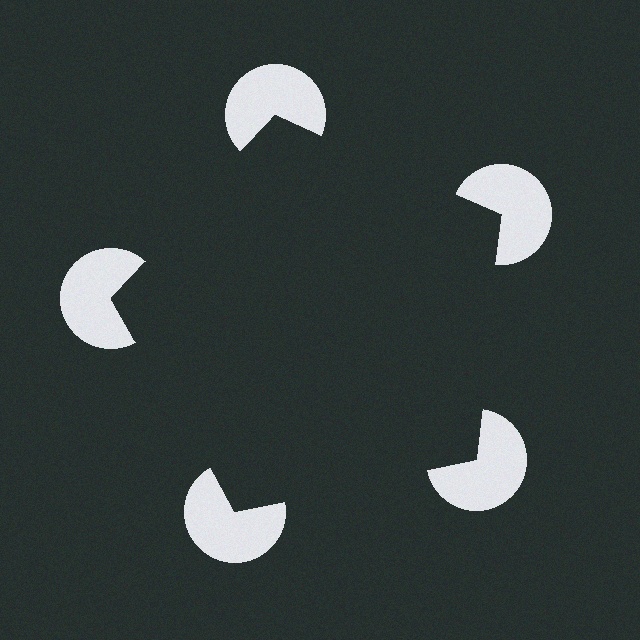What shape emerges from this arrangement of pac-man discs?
An illusory pentagon — its edges are inferred from the aligned wedge cuts in the pac-man discs, not physically drawn.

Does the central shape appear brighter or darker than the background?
It typically appears slightly darker than the background, even though no actual brightness change is drawn.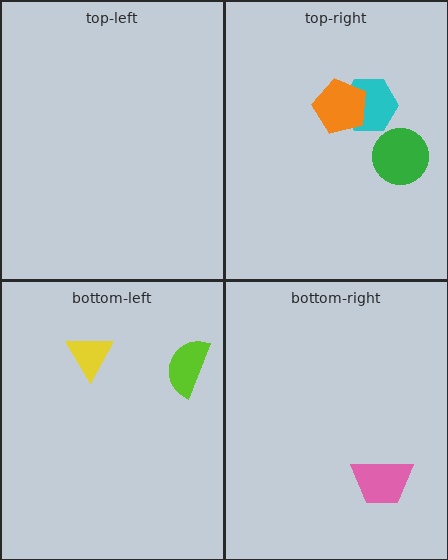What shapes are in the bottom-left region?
The lime semicircle, the yellow triangle.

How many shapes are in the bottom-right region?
1.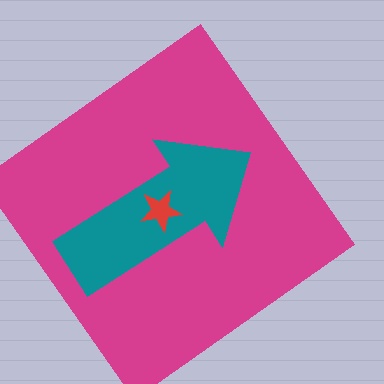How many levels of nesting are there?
3.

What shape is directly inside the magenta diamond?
The teal arrow.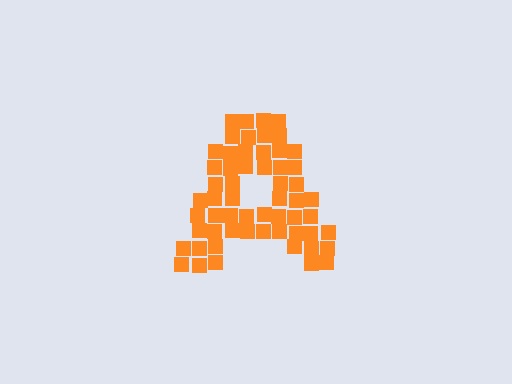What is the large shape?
The large shape is the letter A.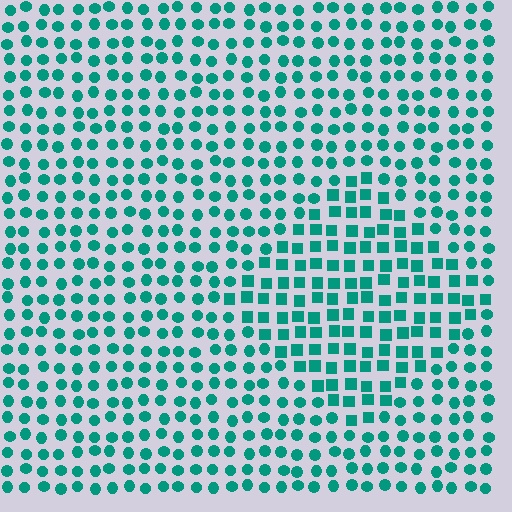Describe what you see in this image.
The image is filled with small teal elements arranged in a uniform grid. A diamond-shaped region contains squares, while the surrounding area contains circles. The boundary is defined purely by the change in element shape.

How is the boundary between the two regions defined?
The boundary is defined by a change in element shape: squares inside vs. circles outside. All elements share the same color and spacing.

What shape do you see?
I see a diamond.